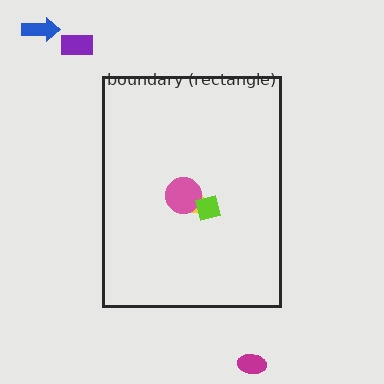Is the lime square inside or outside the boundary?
Inside.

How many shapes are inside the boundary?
3 inside, 3 outside.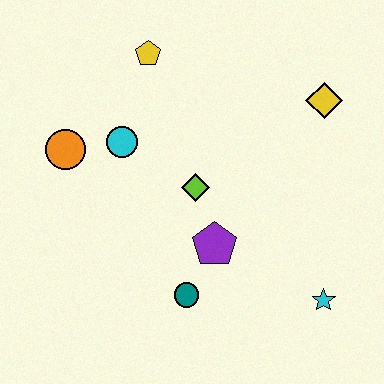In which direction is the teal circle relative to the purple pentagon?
The teal circle is below the purple pentagon.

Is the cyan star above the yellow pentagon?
No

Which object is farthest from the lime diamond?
The cyan star is farthest from the lime diamond.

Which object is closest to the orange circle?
The cyan circle is closest to the orange circle.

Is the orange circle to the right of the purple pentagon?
No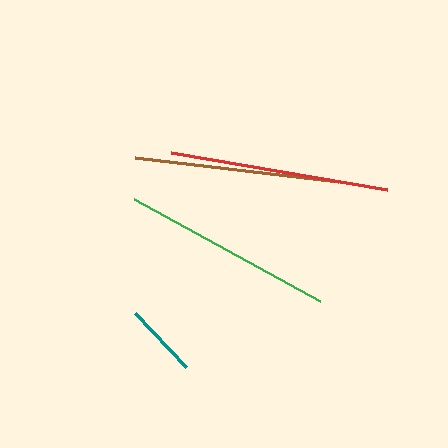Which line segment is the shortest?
The teal line is the shortest at approximately 74 pixels.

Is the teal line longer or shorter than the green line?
The green line is longer than the teal line.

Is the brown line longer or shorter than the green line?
The green line is longer than the brown line.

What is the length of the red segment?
The red segment is approximately 219 pixels long.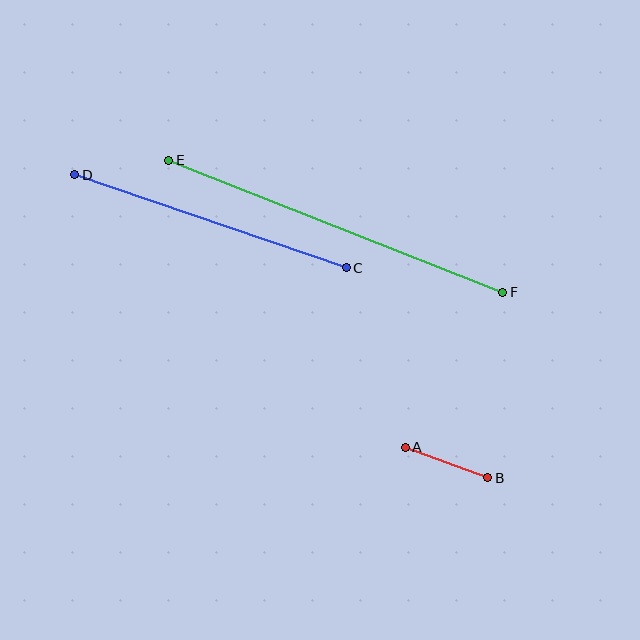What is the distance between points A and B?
The distance is approximately 88 pixels.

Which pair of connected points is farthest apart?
Points E and F are farthest apart.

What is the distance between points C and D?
The distance is approximately 287 pixels.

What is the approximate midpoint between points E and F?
The midpoint is at approximately (336, 226) pixels.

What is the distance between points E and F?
The distance is approximately 359 pixels.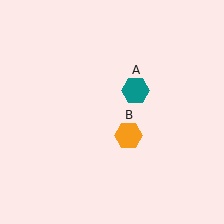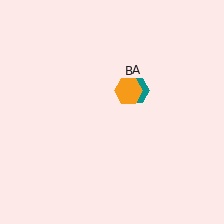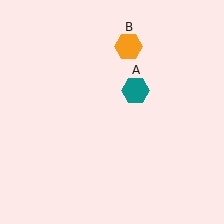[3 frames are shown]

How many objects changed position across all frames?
1 object changed position: orange hexagon (object B).